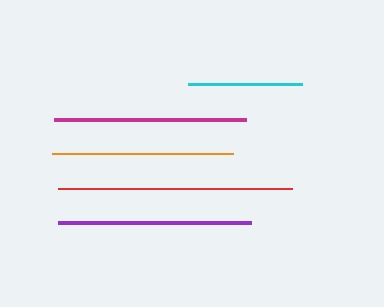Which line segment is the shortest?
The cyan line is the shortest at approximately 114 pixels.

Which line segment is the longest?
The red line is the longest at approximately 234 pixels.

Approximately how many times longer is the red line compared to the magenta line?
The red line is approximately 1.2 times the length of the magenta line.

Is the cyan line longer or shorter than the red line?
The red line is longer than the cyan line.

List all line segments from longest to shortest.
From longest to shortest: red, purple, magenta, orange, cyan.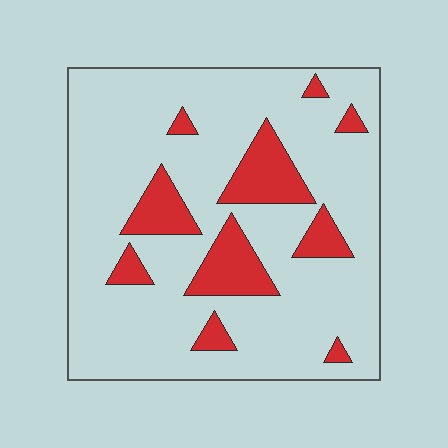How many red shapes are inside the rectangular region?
10.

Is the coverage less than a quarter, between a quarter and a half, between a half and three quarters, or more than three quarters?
Less than a quarter.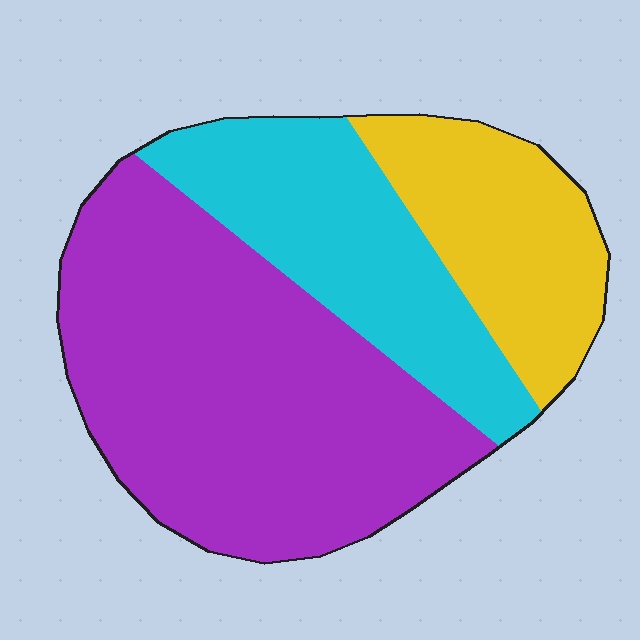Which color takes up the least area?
Yellow, at roughly 20%.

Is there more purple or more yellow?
Purple.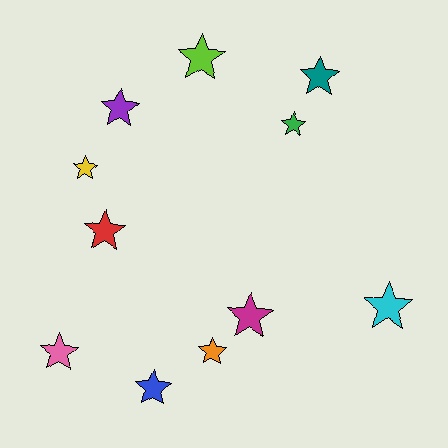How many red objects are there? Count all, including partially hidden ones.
There is 1 red object.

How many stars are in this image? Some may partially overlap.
There are 11 stars.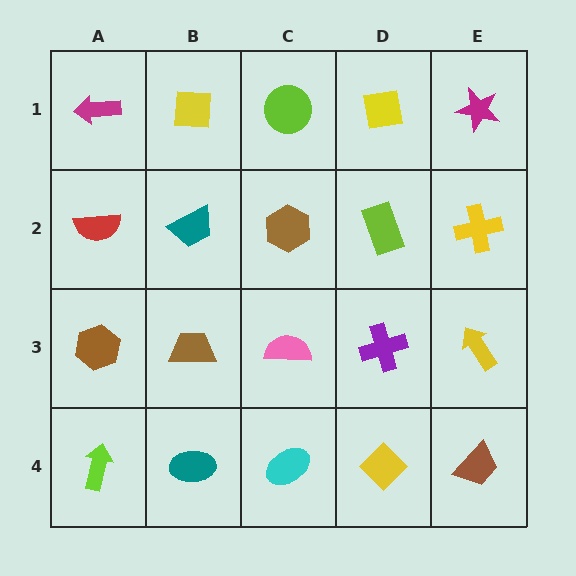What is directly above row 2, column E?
A magenta star.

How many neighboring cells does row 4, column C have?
3.